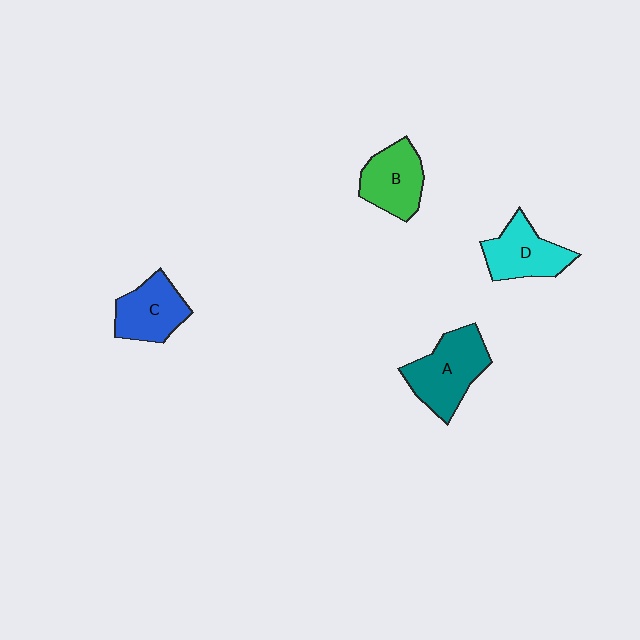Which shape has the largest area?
Shape A (teal).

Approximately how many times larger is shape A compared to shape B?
Approximately 1.3 times.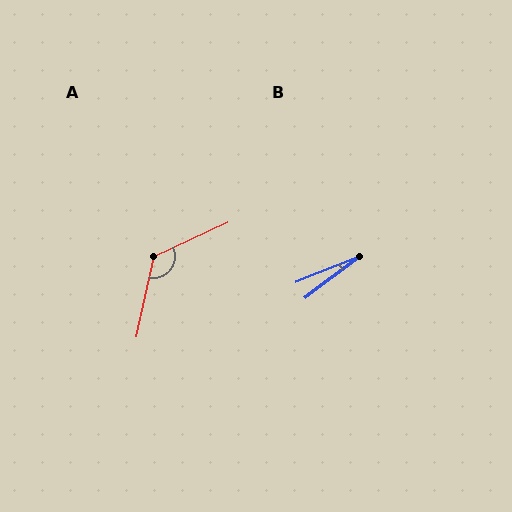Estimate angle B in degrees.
Approximately 16 degrees.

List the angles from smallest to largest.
B (16°), A (127°).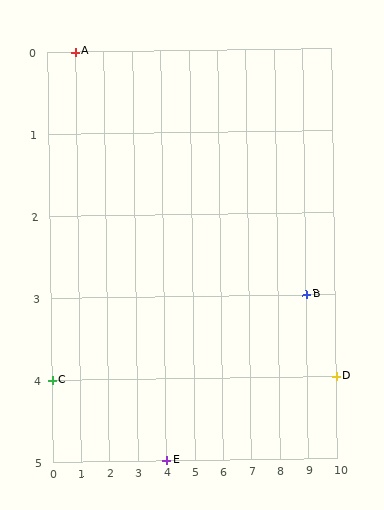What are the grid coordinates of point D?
Point D is at grid coordinates (10, 4).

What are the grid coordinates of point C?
Point C is at grid coordinates (0, 4).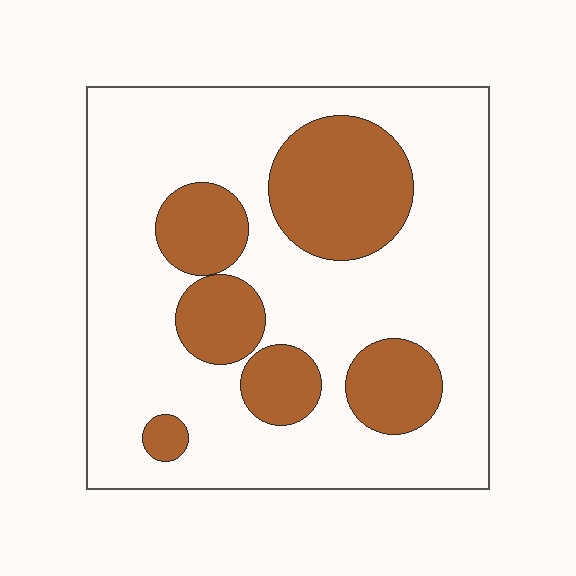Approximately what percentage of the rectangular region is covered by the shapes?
Approximately 25%.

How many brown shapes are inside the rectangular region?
6.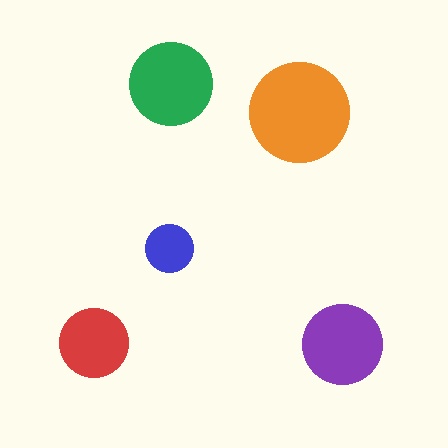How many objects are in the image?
There are 5 objects in the image.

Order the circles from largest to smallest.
the orange one, the green one, the purple one, the red one, the blue one.